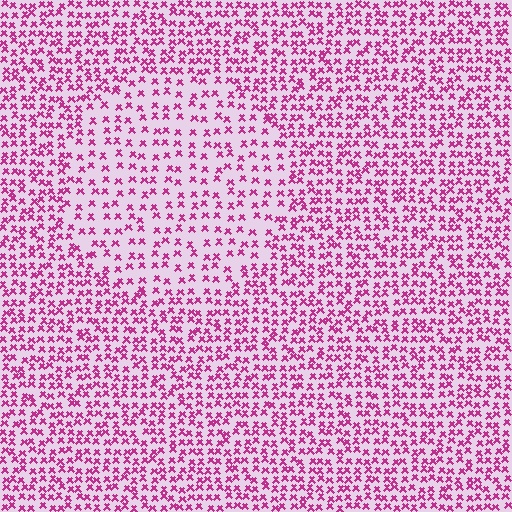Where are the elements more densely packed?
The elements are more densely packed outside the circle boundary.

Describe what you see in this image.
The image contains small magenta elements arranged at two different densities. A circle-shaped region is visible where the elements are less densely packed than the surrounding area.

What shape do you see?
I see a circle.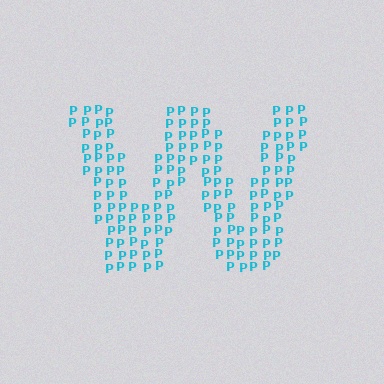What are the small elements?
The small elements are letter P's.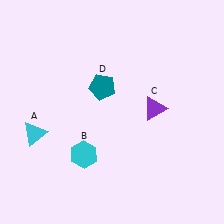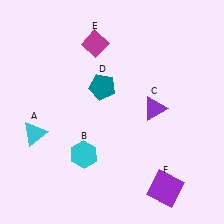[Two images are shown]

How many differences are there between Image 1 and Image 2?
There are 2 differences between the two images.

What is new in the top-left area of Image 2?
A magenta diamond (E) was added in the top-left area of Image 2.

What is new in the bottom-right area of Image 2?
A purple square (F) was added in the bottom-right area of Image 2.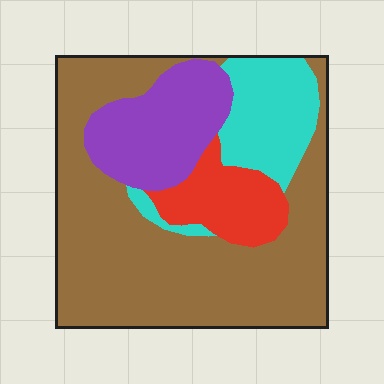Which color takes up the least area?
Red, at roughly 10%.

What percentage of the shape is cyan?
Cyan covers around 15% of the shape.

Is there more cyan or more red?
Cyan.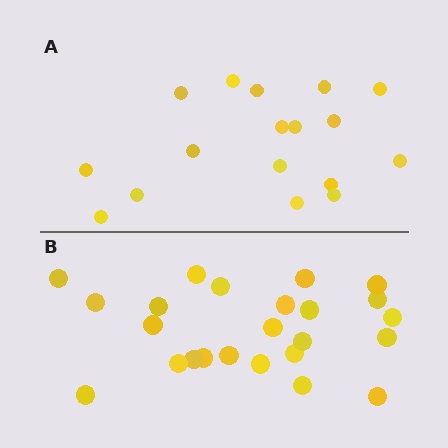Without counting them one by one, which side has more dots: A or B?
Region B (the bottom region) has more dots.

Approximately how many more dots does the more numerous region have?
Region B has roughly 8 or so more dots than region A.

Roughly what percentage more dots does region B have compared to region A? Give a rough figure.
About 40% more.